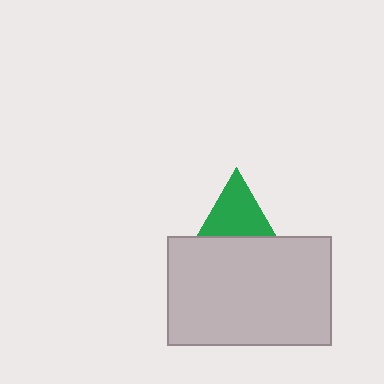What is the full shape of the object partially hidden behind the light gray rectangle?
The partially hidden object is a green triangle.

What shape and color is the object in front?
The object in front is a light gray rectangle.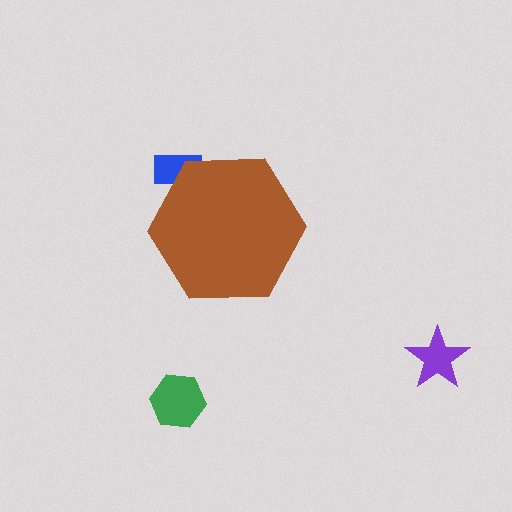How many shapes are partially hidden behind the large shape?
1 shape is partially hidden.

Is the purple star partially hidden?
No, the purple star is fully visible.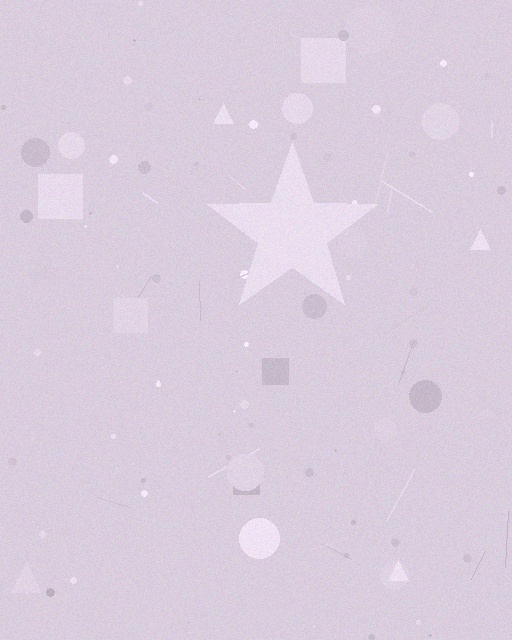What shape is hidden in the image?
A star is hidden in the image.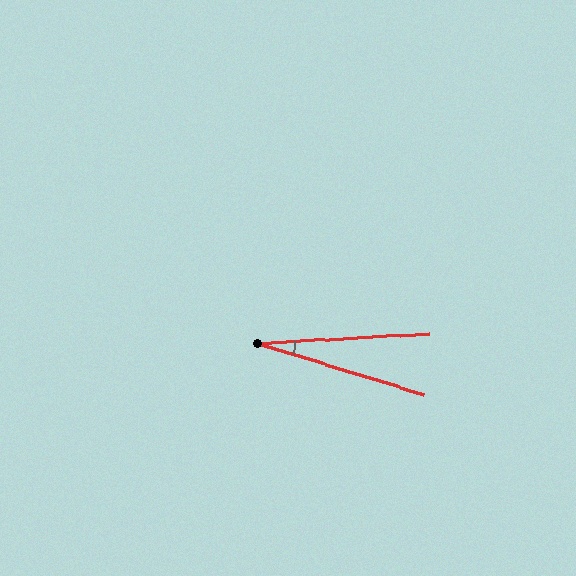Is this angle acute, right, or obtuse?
It is acute.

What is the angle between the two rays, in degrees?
Approximately 20 degrees.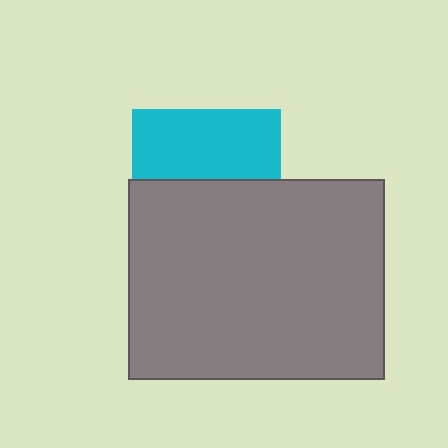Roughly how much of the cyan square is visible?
About half of it is visible (roughly 47%).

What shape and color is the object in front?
The object in front is a gray rectangle.